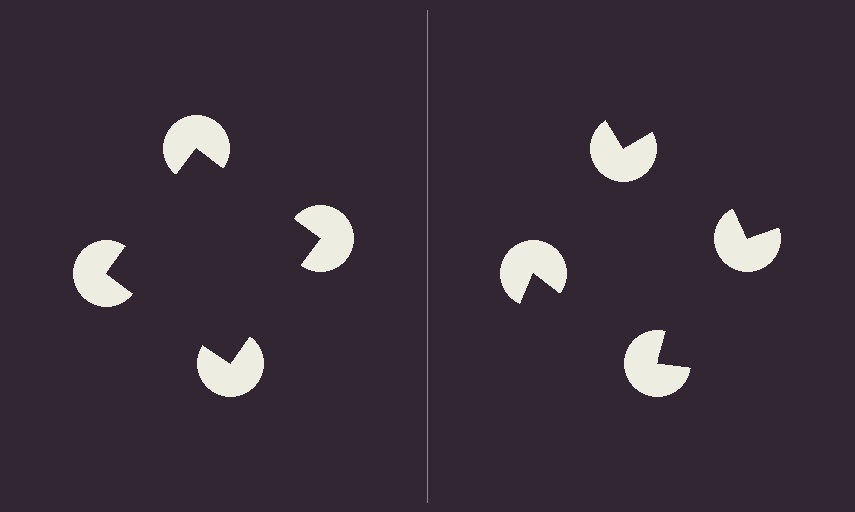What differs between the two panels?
The pac-man discs are positioned identically on both sides; only the wedge orientations differ. On the left they align to a square; on the right they are misaligned.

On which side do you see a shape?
An illusory square appears on the left side. On the right side the wedge cuts are rotated, so no coherent shape forms.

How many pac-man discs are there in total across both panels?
8 — 4 on each side.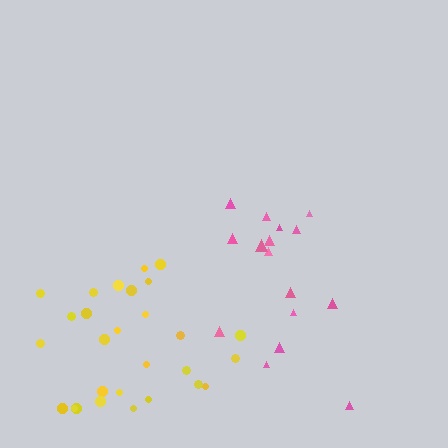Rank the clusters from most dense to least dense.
yellow, pink.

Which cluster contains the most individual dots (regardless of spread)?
Yellow (28).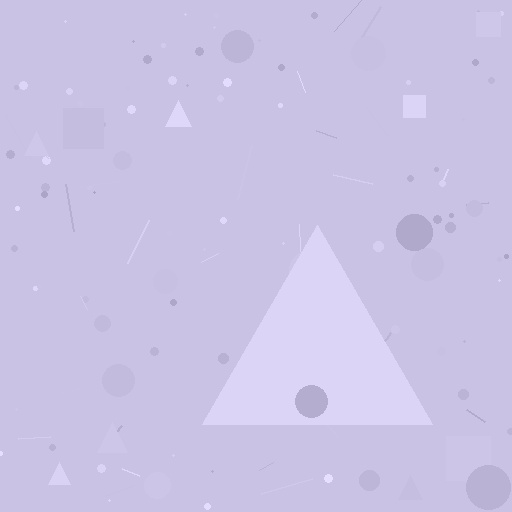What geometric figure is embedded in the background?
A triangle is embedded in the background.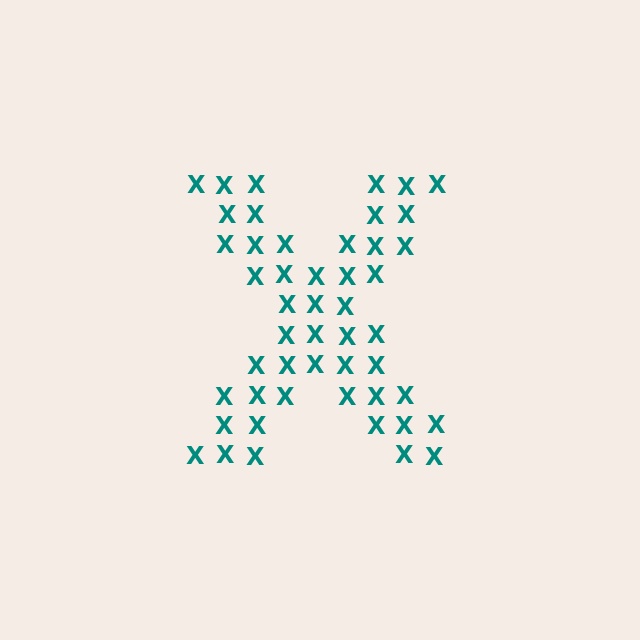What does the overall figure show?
The overall figure shows the letter X.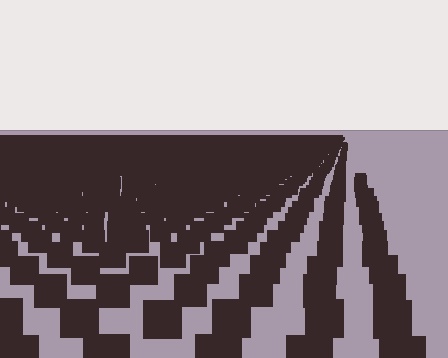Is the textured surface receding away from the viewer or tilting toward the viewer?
The surface is receding away from the viewer. Texture elements get smaller and denser toward the top.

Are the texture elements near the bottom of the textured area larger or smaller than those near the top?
Larger. Near the bottom, elements are closer to the viewer and appear at a bigger on-screen size.